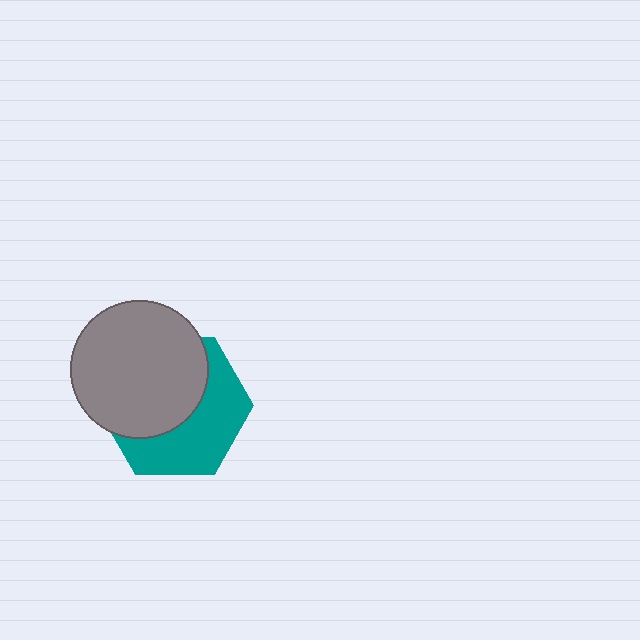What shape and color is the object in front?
The object in front is a gray circle.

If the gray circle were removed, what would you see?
You would see the complete teal hexagon.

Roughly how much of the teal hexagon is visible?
About half of it is visible (roughly 47%).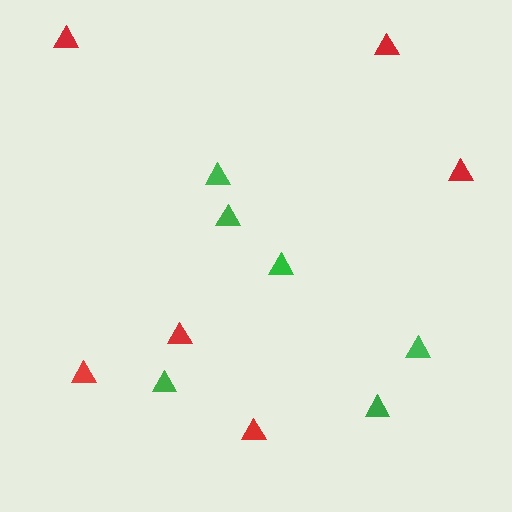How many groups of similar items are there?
There are 2 groups: one group of green triangles (6) and one group of red triangles (6).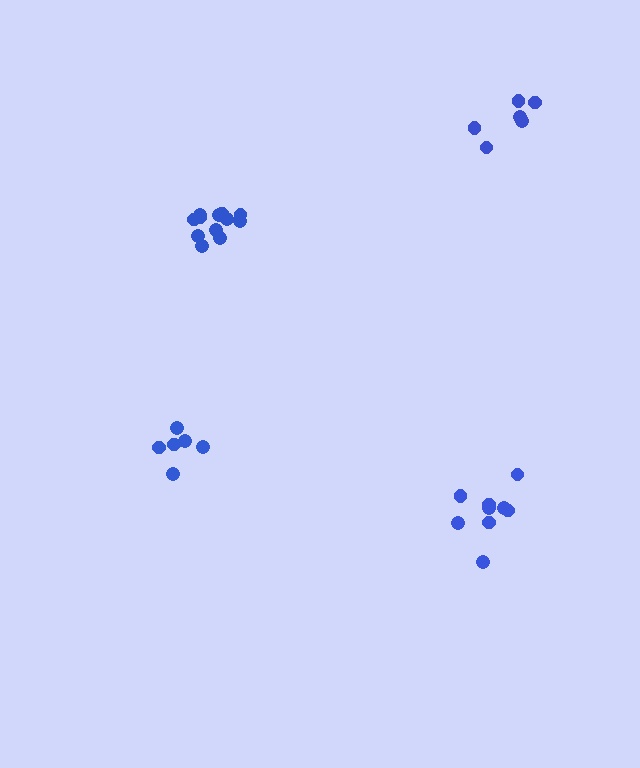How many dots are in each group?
Group 1: 6 dots, Group 2: 9 dots, Group 3: 6 dots, Group 4: 12 dots (33 total).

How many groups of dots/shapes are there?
There are 4 groups.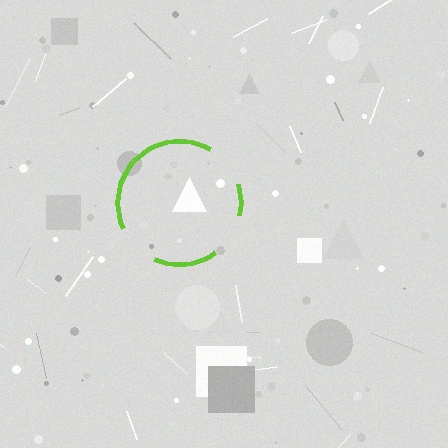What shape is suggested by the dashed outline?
The dashed outline suggests a circle.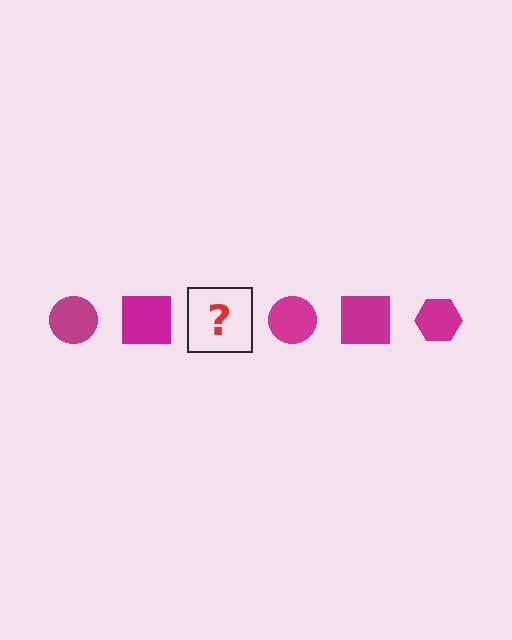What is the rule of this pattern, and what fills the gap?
The rule is that the pattern cycles through circle, square, hexagon shapes in magenta. The gap should be filled with a magenta hexagon.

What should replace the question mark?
The question mark should be replaced with a magenta hexagon.